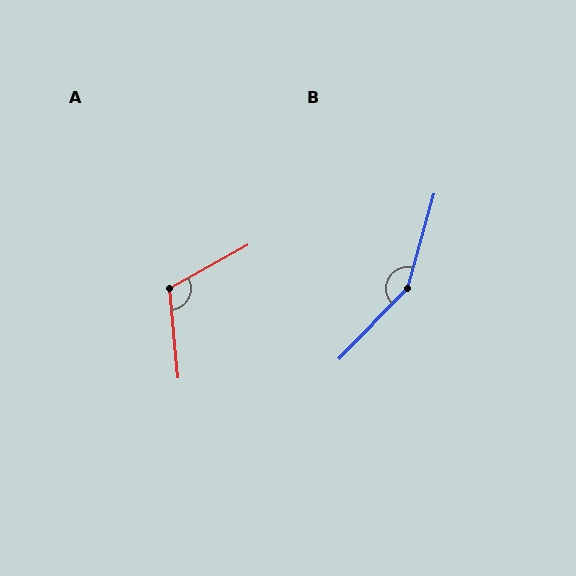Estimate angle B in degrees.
Approximately 152 degrees.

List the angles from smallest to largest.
A (114°), B (152°).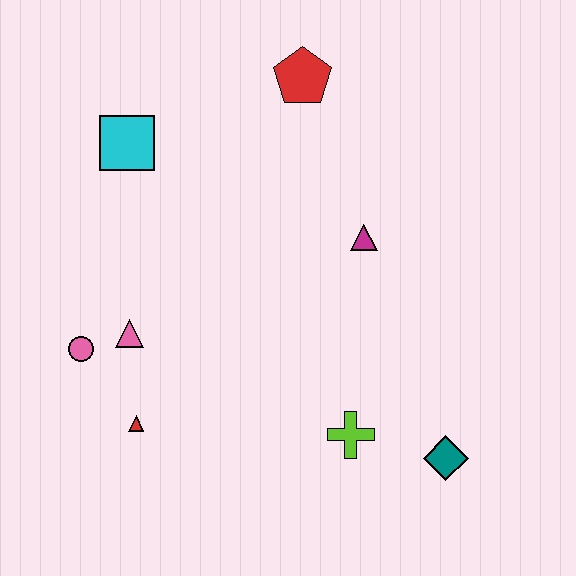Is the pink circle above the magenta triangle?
No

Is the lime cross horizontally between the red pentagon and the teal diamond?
Yes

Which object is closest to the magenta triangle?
The red pentagon is closest to the magenta triangle.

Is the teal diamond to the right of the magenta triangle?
Yes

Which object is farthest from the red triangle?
The red pentagon is farthest from the red triangle.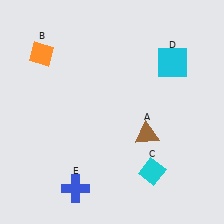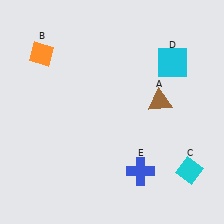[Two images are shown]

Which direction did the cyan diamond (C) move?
The cyan diamond (C) moved right.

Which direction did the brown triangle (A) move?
The brown triangle (A) moved up.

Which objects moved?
The objects that moved are: the brown triangle (A), the cyan diamond (C), the blue cross (E).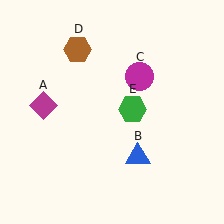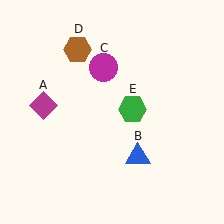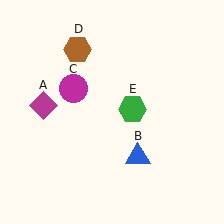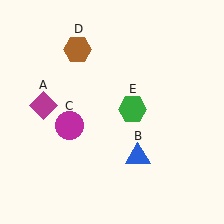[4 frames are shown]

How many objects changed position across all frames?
1 object changed position: magenta circle (object C).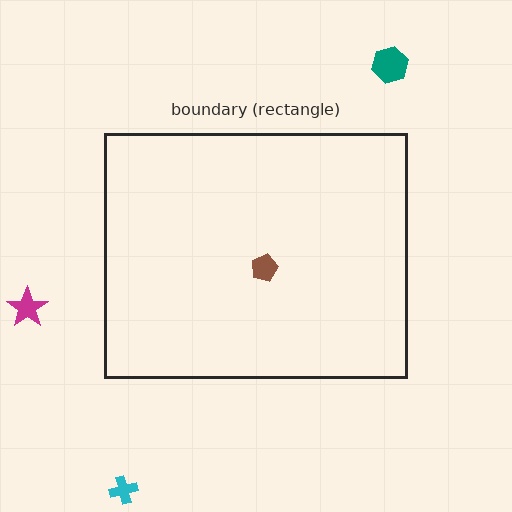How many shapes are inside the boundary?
1 inside, 3 outside.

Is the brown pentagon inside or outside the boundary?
Inside.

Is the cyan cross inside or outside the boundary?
Outside.